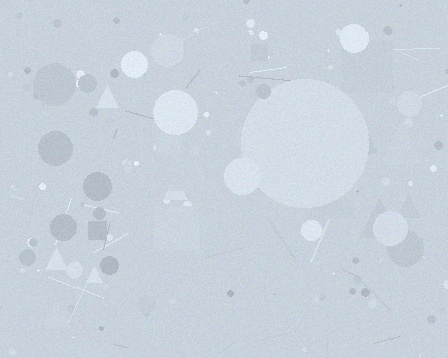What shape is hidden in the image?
A circle is hidden in the image.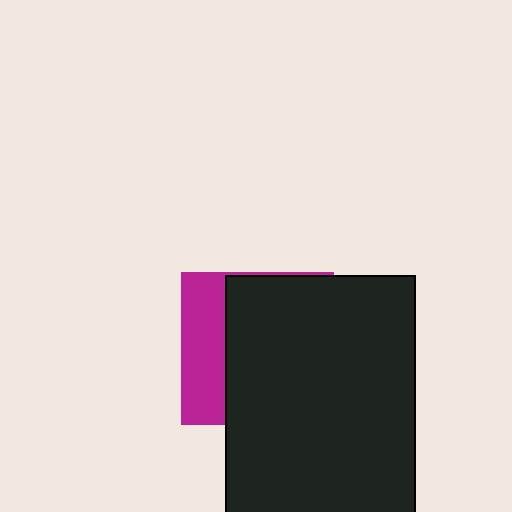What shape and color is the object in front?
The object in front is a black rectangle.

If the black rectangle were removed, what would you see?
You would see the complete magenta square.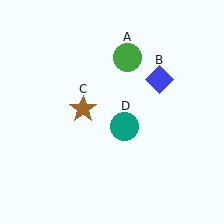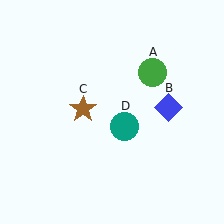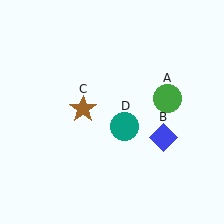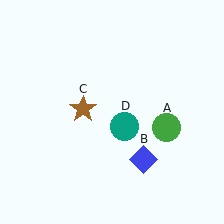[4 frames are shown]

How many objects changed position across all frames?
2 objects changed position: green circle (object A), blue diamond (object B).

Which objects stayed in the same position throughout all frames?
Brown star (object C) and teal circle (object D) remained stationary.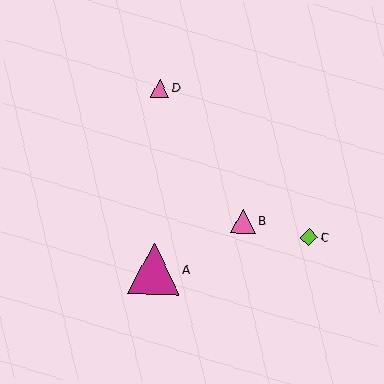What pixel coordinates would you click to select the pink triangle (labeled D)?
Click at (160, 88) to select the pink triangle D.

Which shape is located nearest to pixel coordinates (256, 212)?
The pink triangle (labeled B) at (243, 221) is nearest to that location.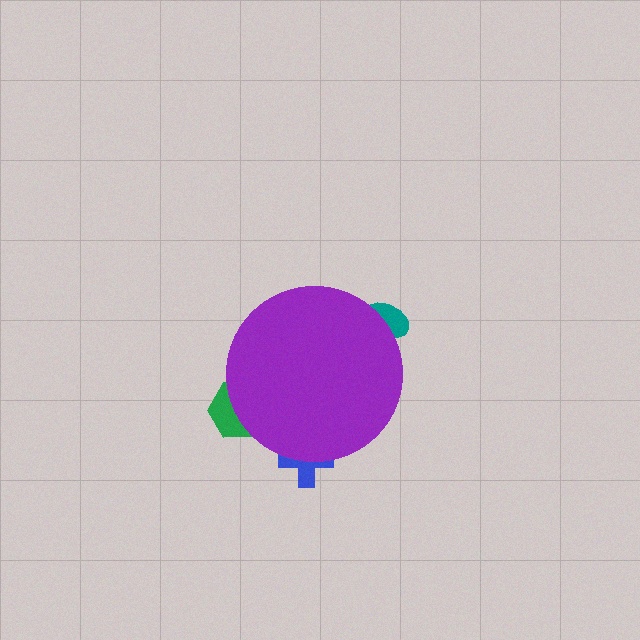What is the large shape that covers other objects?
A purple circle.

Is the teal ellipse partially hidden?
Yes, the teal ellipse is partially hidden behind the purple circle.